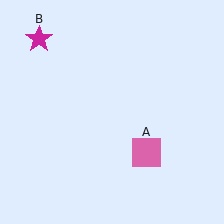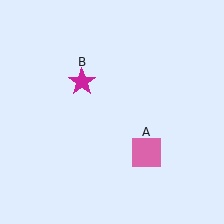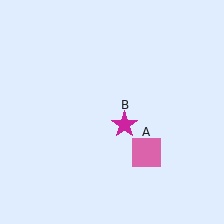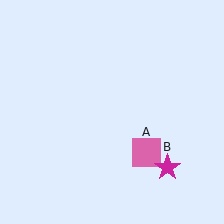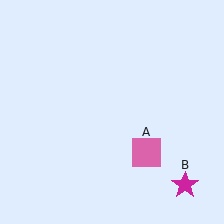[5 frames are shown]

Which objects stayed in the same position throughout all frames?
Pink square (object A) remained stationary.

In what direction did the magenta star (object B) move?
The magenta star (object B) moved down and to the right.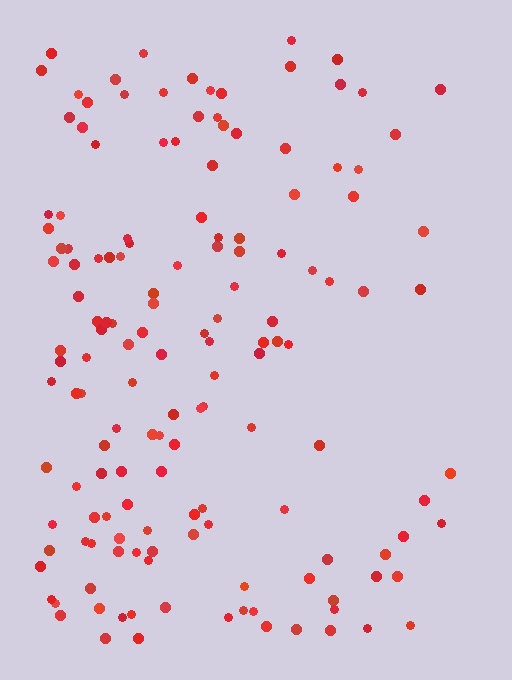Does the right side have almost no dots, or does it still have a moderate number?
Still a moderate number, just noticeably fewer than the left.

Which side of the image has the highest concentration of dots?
The left.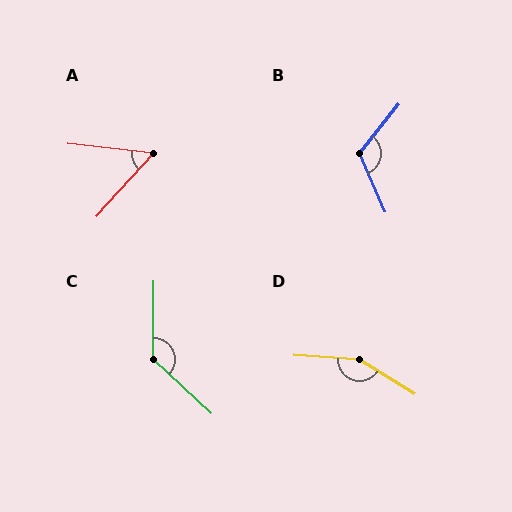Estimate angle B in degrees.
Approximately 118 degrees.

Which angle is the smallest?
A, at approximately 54 degrees.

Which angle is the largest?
D, at approximately 152 degrees.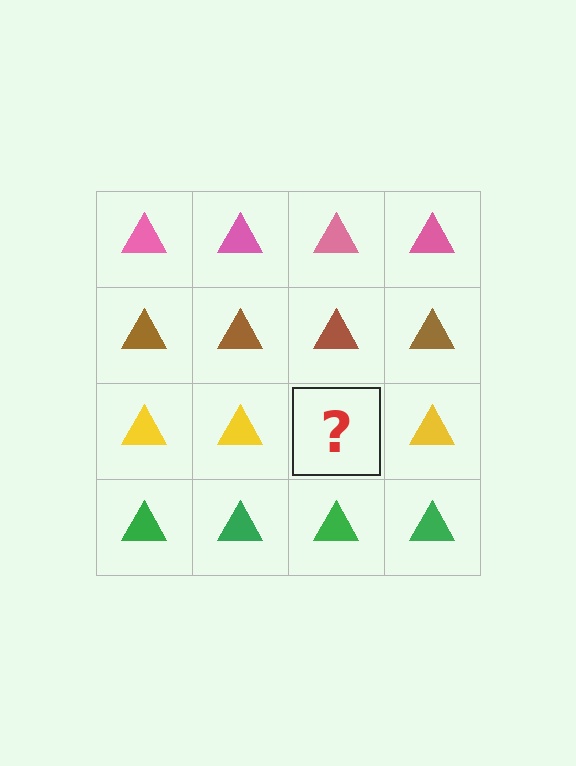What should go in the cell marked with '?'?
The missing cell should contain a yellow triangle.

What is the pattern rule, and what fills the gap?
The rule is that each row has a consistent color. The gap should be filled with a yellow triangle.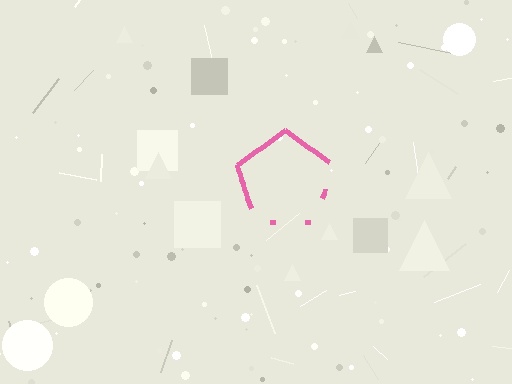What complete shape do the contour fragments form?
The contour fragments form a pentagon.